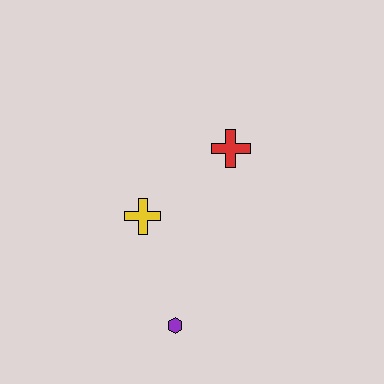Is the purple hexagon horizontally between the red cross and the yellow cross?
Yes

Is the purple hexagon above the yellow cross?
No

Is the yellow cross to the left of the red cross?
Yes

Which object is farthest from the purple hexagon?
The red cross is farthest from the purple hexagon.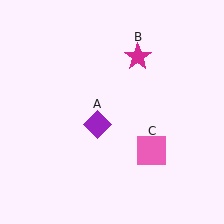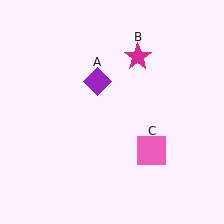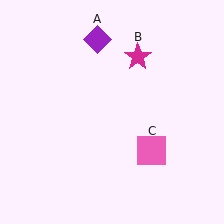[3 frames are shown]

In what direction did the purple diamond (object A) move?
The purple diamond (object A) moved up.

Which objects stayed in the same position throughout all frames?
Magenta star (object B) and pink square (object C) remained stationary.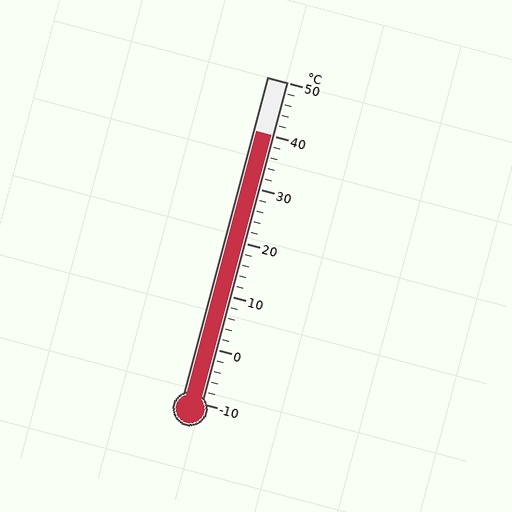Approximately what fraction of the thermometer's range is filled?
The thermometer is filled to approximately 85% of its range.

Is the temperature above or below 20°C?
The temperature is above 20°C.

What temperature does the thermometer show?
The thermometer shows approximately 40°C.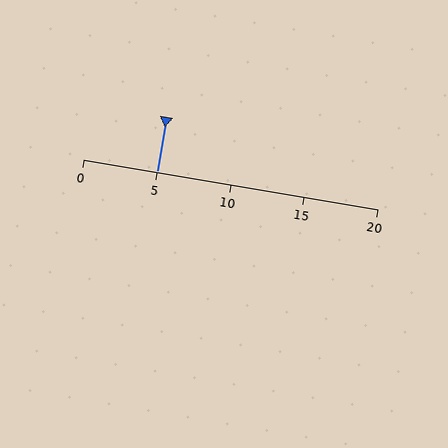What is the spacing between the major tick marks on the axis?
The major ticks are spaced 5 apart.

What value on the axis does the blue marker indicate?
The marker indicates approximately 5.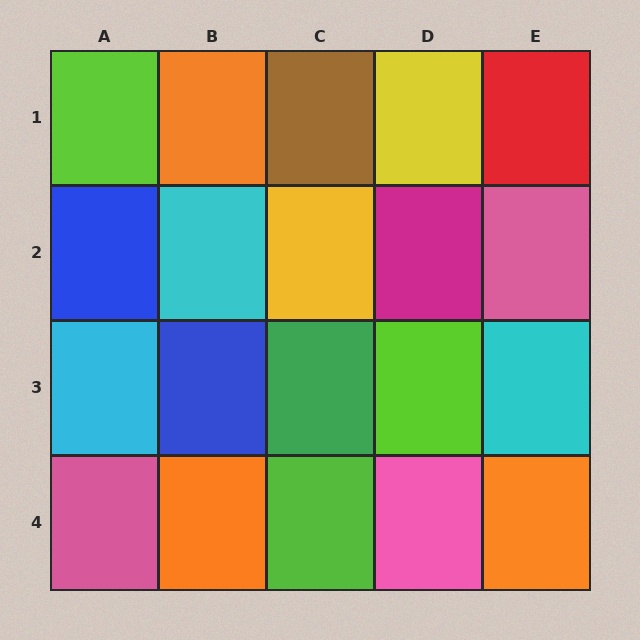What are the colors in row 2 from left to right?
Blue, cyan, yellow, magenta, pink.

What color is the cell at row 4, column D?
Pink.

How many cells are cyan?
3 cells are cyan.